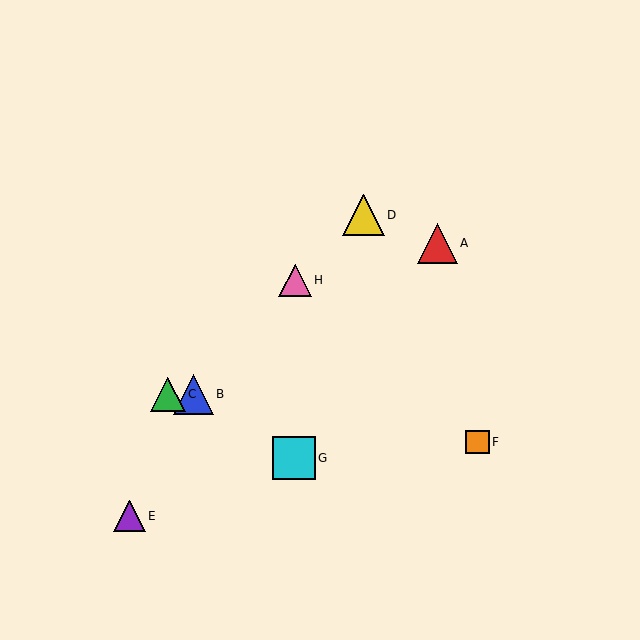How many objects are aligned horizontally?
2 objects (B, C) are aligned horizontally.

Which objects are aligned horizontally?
Objects B, C are aligned horizontally.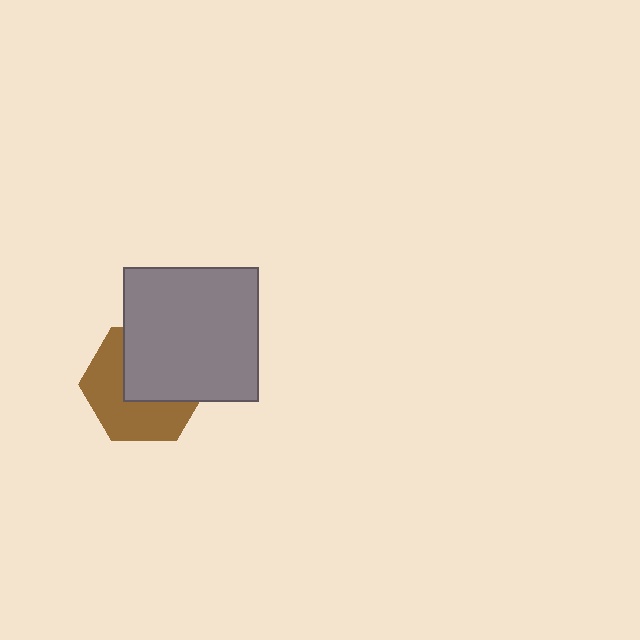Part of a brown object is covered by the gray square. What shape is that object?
It is a hexagon.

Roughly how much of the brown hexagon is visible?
About half of it is visible (roughly 52%).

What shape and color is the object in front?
The object in front is a gray square.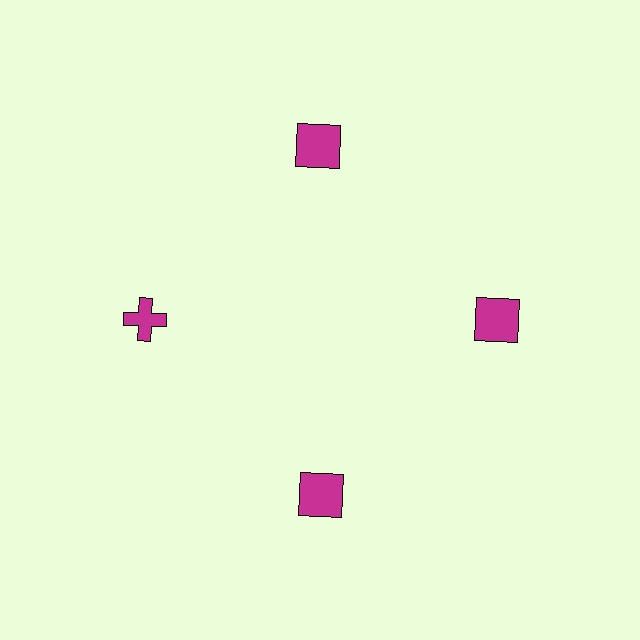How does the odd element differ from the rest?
It has a different shape: cross instead of square.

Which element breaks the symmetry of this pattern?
The magenta cross at roughly the 9 o'clock position breaks the symmetry. All other shapes are magenta squares.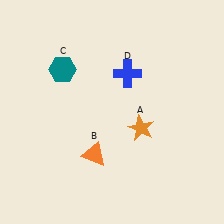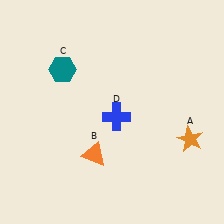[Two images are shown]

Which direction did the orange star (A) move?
The orange star (A) moved right.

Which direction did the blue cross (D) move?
The blue cross (D) moved down.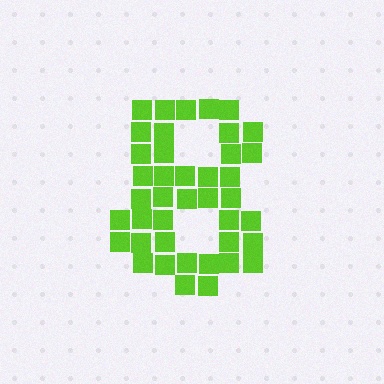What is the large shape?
The large shape is the digit 8.